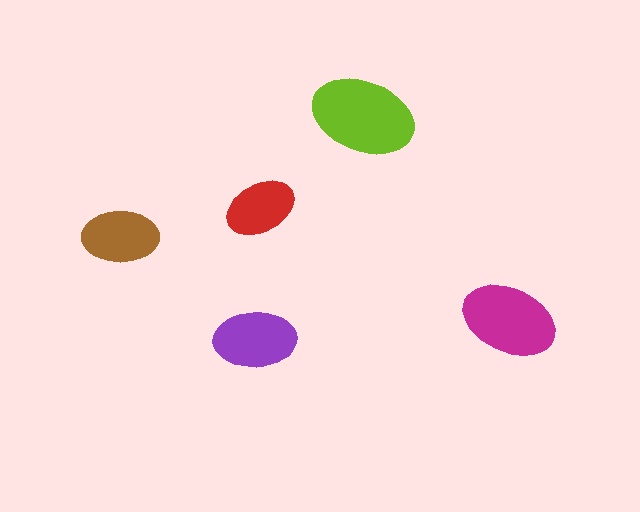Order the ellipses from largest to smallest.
the lime one, the magenta one, the purple one, the brown one, the red one.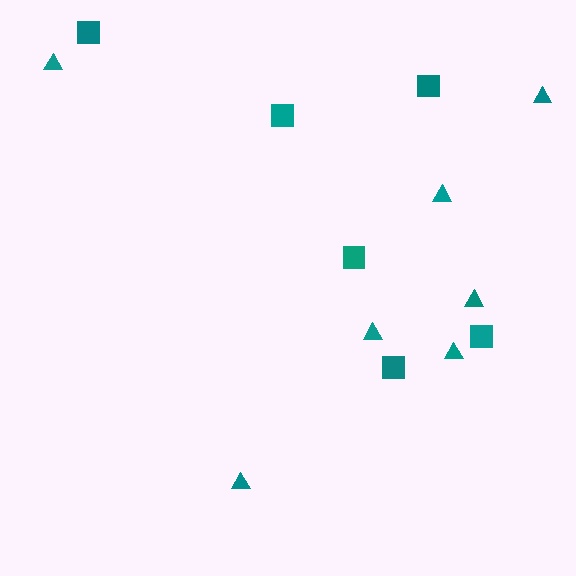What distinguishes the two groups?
There are 2 groups: one group of triangles (7) and one group of squares (6).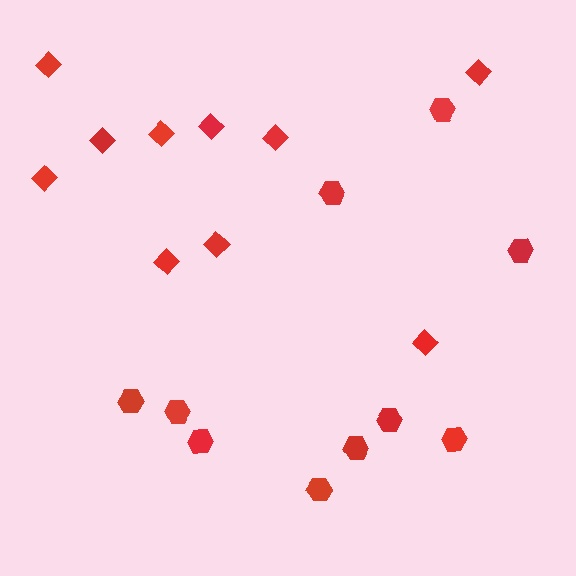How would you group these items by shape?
There are 2 groups: one group of hexagons (10) and one group of diamonds (10).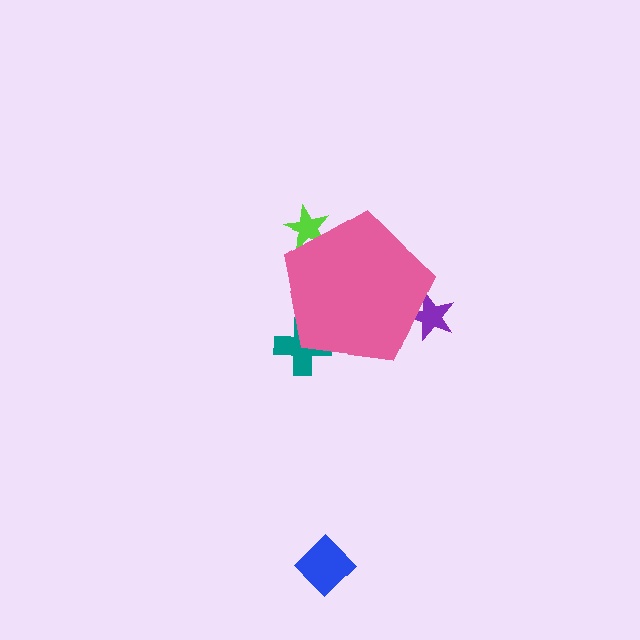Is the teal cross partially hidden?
Yes, the teal cross is partially hidden behind the pink pentagon.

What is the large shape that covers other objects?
A pink pentagon.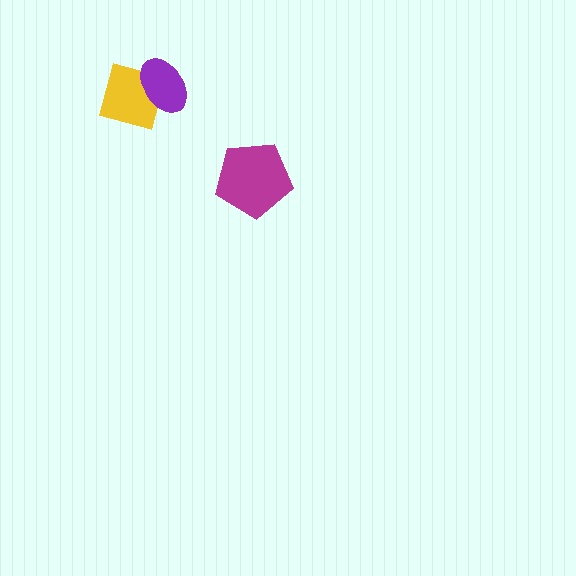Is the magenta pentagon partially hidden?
No, no other shape covers it.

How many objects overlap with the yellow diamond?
1 object overlaps with the yellow diamond.